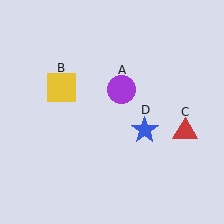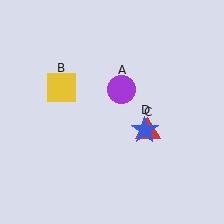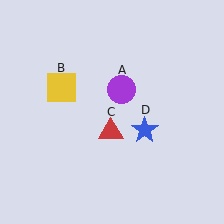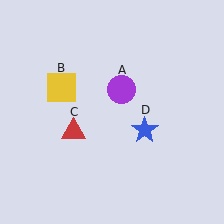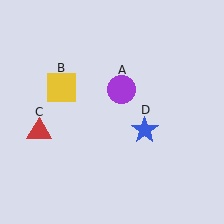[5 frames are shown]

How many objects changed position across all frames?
1 object changed position: red triangle (object C).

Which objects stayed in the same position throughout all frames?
Purple circle (object A) and yellow square (object B) and blue star (object D) remained stationary.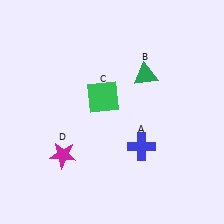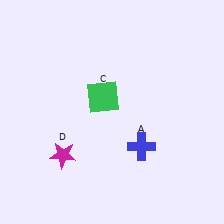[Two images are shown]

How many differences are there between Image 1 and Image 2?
There is 1 difference between the two images.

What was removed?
The green triangle (B) was removed in Image 2.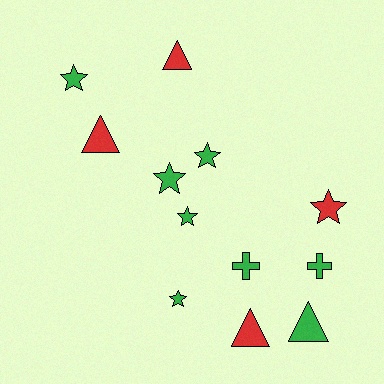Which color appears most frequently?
Green, with 8 objects.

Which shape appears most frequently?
Star, with 6 objects.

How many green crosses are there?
There are 2 green crosses.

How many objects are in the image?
There are 12 objects.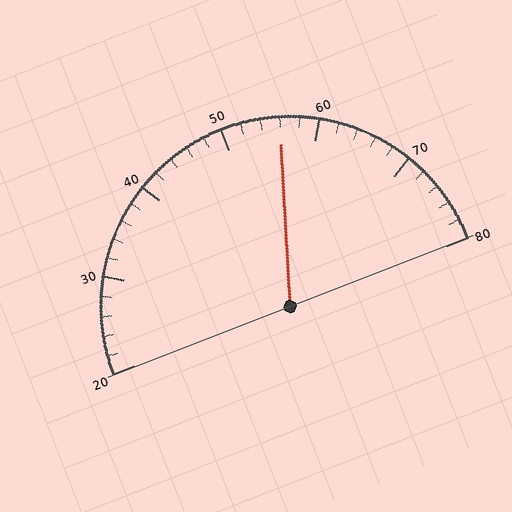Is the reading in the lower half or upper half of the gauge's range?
The reading is in the upper half of the range (20 to 80).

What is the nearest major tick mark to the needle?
The nearest major tick mark is 60.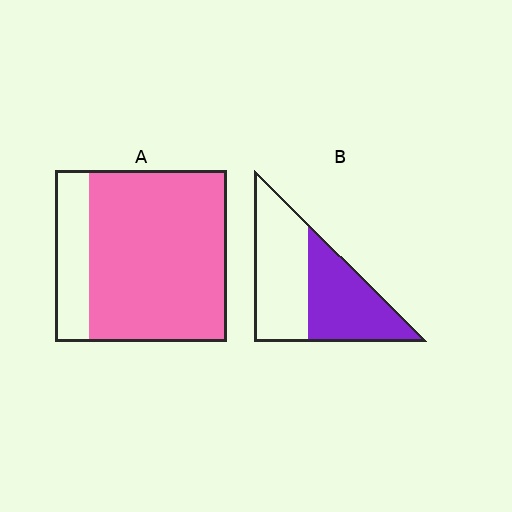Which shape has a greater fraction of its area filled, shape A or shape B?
Shape A.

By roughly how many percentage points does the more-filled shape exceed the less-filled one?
By roughly 35 percentage points (A over B).